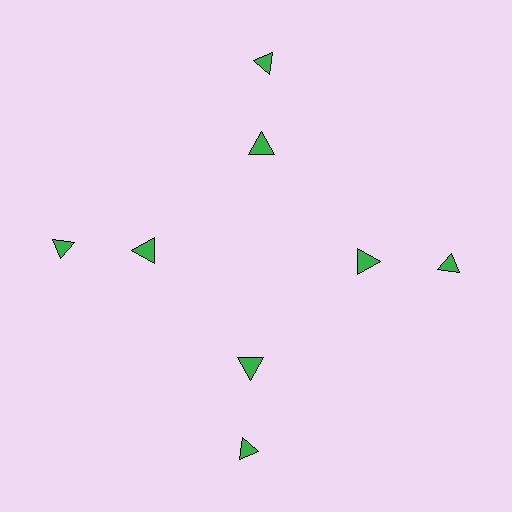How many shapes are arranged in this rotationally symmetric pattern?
There are 8 shapes, arranged in 4 groups of 2.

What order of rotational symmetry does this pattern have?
This pattern has 4-fold rotational symmetry.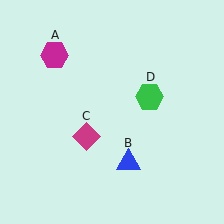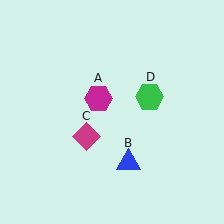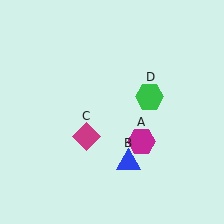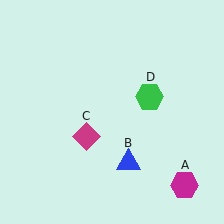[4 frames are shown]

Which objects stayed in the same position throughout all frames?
Blue triangle (object B) and magenta diamond (object C) and green hexagon (object D) remained stationary.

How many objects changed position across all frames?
1 object changed position: magenta hexagon (object A).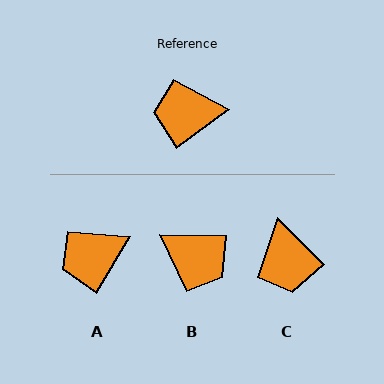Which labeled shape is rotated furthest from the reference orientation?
B, about 143 degrees away.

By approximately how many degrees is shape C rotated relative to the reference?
Approximately 99 degrees counter-clockwise.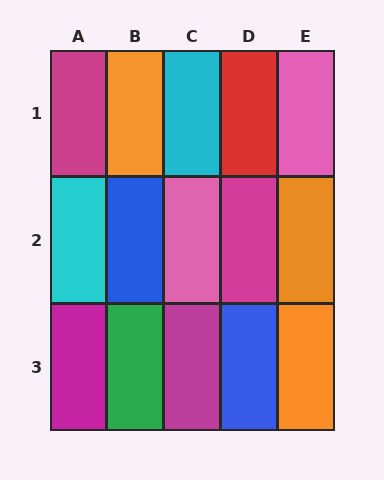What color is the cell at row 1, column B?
Orange.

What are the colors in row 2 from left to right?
Cyan, blue, pink, magenta, orange.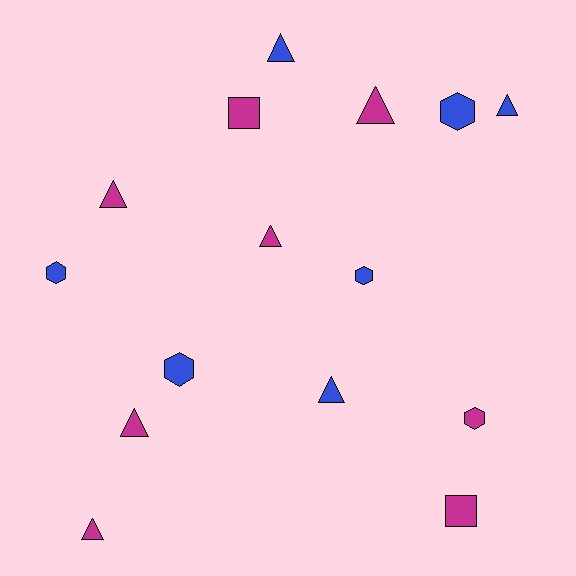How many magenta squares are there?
There are 2 magenta squares.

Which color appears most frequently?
Magenta, with 8 objects.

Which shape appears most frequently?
Triangle, with 8 objects.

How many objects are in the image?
There are 15 objects.